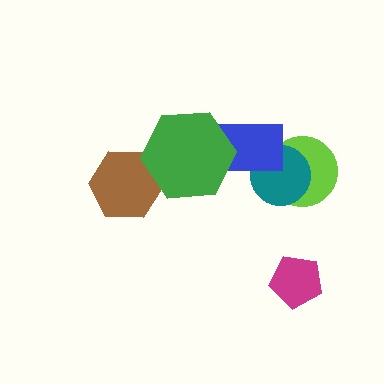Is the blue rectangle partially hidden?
Yes, it is partially covered by another shape.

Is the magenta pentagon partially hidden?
No, no other shape covers it.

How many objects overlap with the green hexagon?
2 objects overlap with the green hexagon.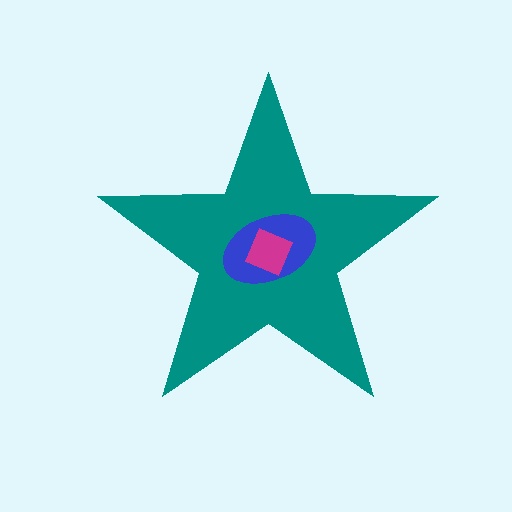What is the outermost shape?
The teal star.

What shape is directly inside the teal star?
The blue ellipse.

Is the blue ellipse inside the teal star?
Yes.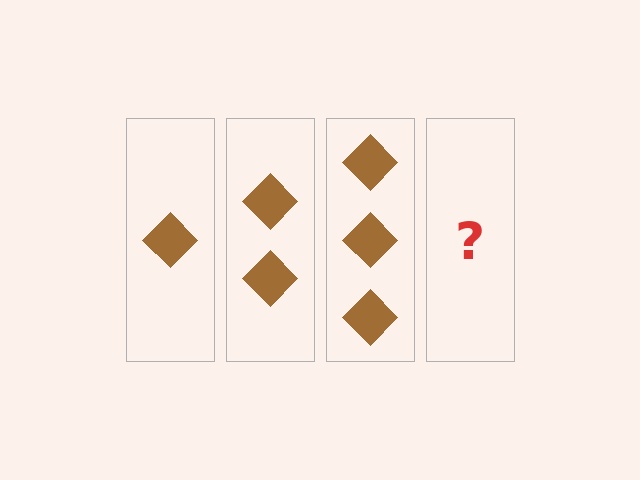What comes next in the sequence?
The next element should be 4 diamonds.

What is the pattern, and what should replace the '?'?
The pattern is that each step adds one more diamond. The '?' should be 4 diamonds.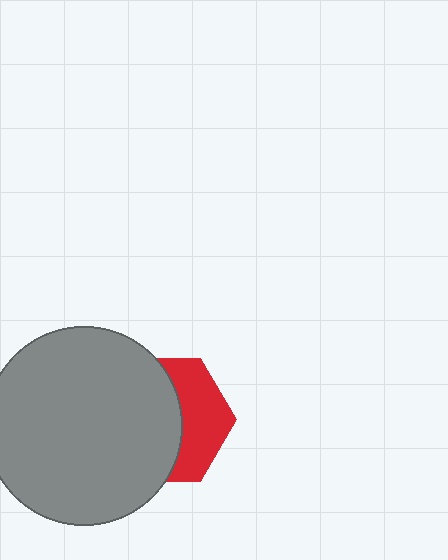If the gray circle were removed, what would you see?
You would see the complete red hexagon.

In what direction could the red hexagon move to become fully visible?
The red hexagon could move right. That would shift it out from behind the gray circle entirely.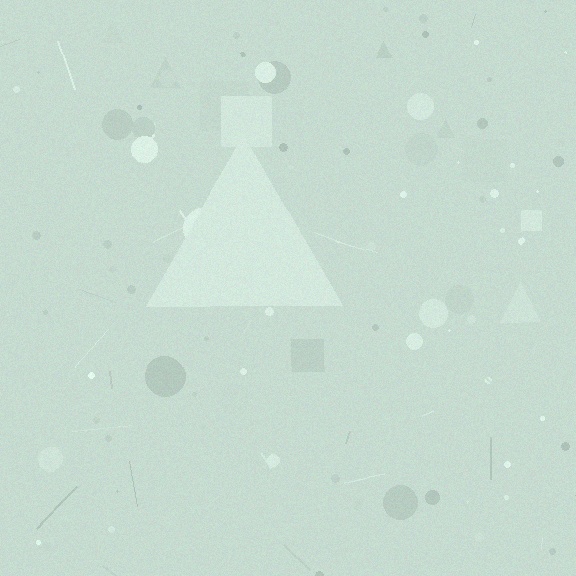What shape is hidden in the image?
A triangle is hidden in the image.